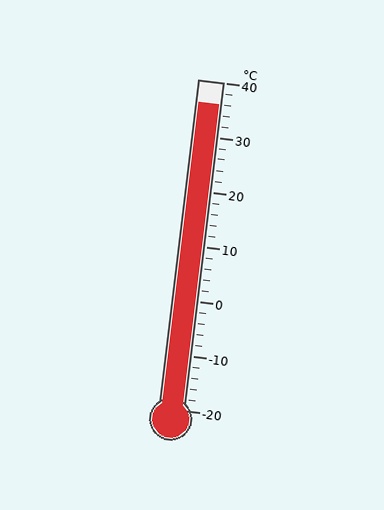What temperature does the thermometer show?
The thermometer shows approximately 36°C.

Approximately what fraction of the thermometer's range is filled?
The thermometer is filled to approximately 95% of its range.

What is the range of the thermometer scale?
The thermometer scale ranges from -20°C to 40°C.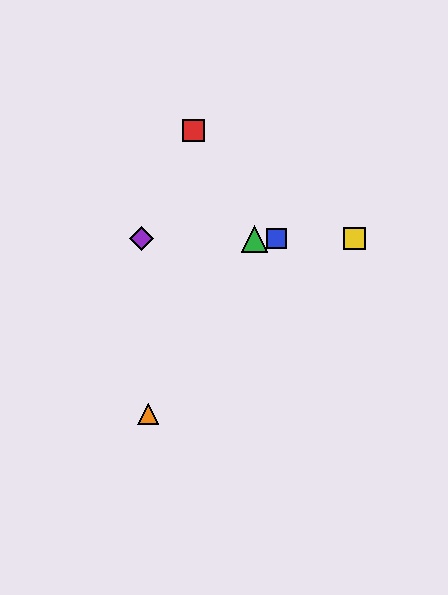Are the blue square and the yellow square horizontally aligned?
Yes, both are at y≈239.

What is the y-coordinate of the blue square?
The blue square is at y≈239.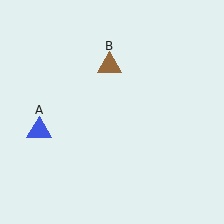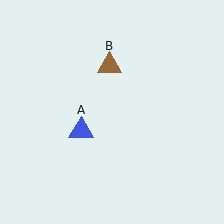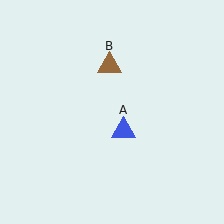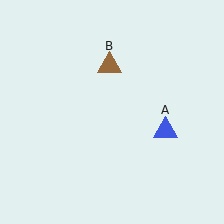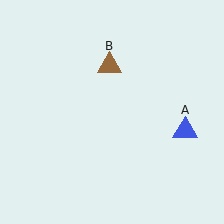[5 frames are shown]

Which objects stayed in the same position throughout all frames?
Brown triangle (object B) remained stationary.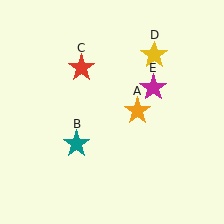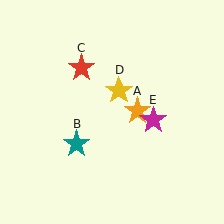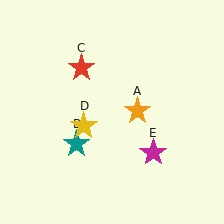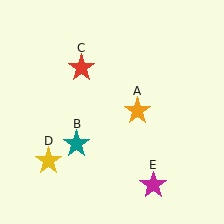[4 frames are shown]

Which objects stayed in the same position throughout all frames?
Orange star (object A) and teal star (object B) and red star (object C) remained stationary.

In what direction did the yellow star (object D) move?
The yellow star (object D) moved down and to the left.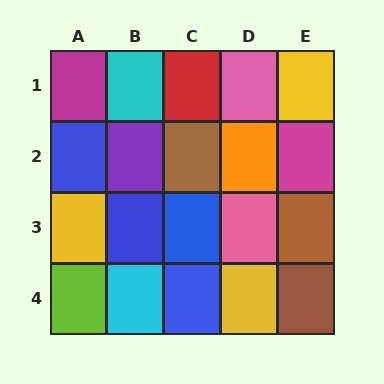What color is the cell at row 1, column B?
Cyan.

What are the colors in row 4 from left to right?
Lime, cyan, blue, yellow, brown.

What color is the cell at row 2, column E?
Magenta.